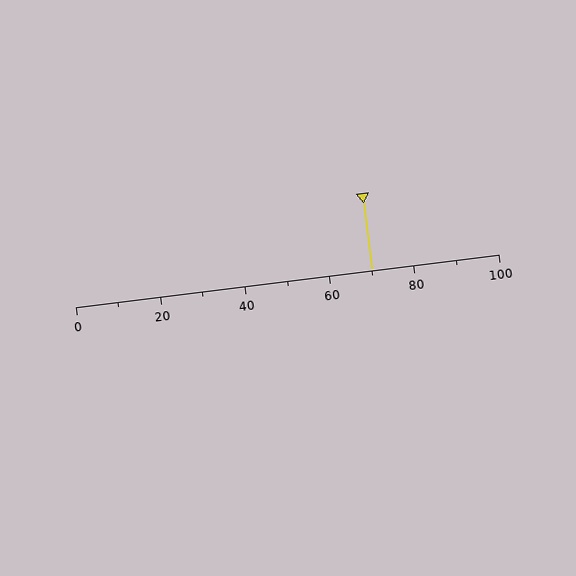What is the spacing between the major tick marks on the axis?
The major ticks are spaced 20 apart.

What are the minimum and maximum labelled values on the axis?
The axis runs from 0 to 100.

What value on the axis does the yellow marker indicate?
The marker indicates approximately 70.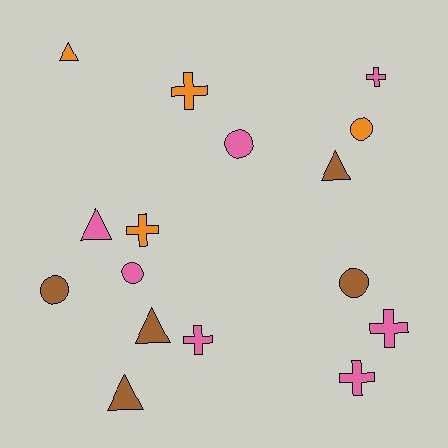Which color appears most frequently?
Pink, with 7 objects.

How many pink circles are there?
There are 2 pink circles.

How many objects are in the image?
There are 16 objects.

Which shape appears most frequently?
Cross, with 6 objects.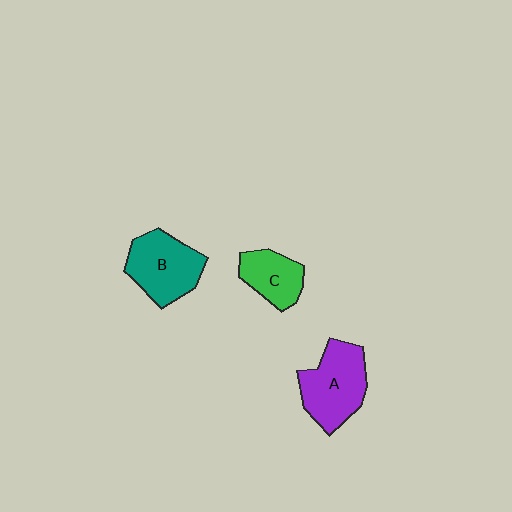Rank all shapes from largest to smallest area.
From largest to smallest: A (purple), B (teal), C (green).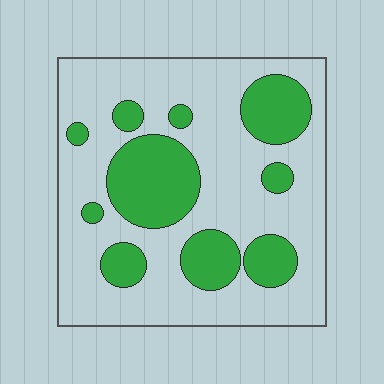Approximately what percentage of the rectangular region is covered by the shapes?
Approximately 30%.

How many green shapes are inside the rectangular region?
10.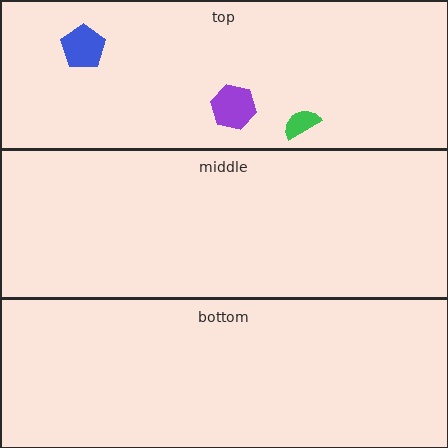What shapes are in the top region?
The blue pentagon, the purple hexagon, the green semicircle.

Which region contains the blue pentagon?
The top region.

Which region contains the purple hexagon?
The top region.